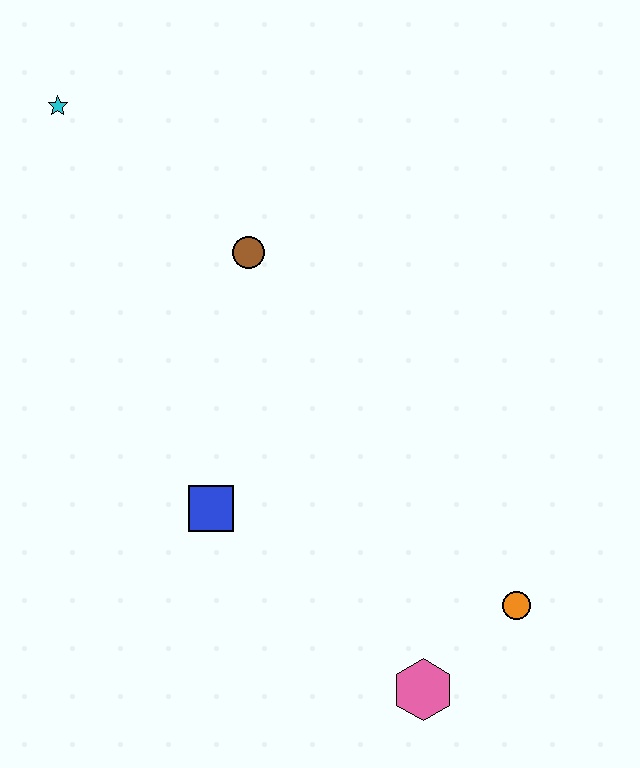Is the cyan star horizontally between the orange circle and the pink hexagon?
No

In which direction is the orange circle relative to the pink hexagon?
The orange circle is to the right of the pink hexagon.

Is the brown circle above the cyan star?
No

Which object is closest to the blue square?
The brown circle is closest to the blue square.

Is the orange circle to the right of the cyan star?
Yes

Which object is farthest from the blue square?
The cyan star is farthest from the blue square.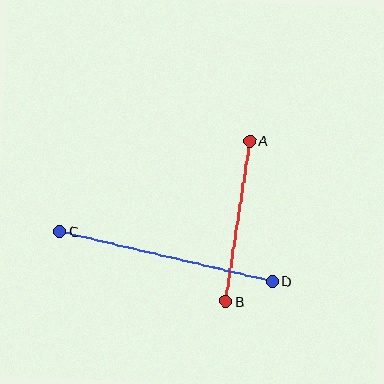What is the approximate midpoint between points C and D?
The midpoint is at approximately (166, 256) pixels.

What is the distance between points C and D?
The distance is approximately 218 pixels.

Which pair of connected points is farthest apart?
Points C and D are farthest apart.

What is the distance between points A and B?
The distance is approximately 162 pixels.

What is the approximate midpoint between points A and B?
The midpoint is at approximately (238, 221) pixels.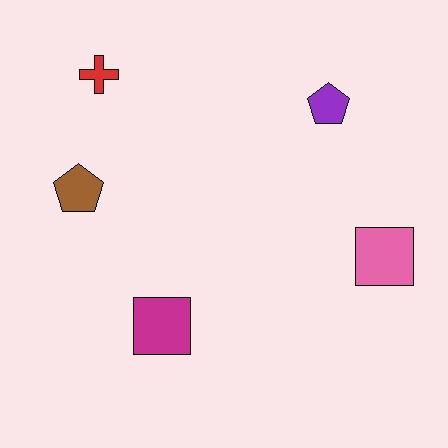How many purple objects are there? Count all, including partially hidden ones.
There is 1 purple object.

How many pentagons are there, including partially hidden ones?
There are 2 pentagons.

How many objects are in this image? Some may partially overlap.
There are 5 objects.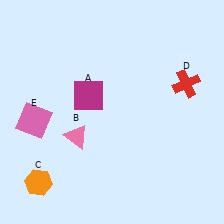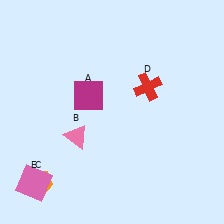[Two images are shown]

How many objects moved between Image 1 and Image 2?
2 objects moved between the two images.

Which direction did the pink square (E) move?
The pink square (E) moved down.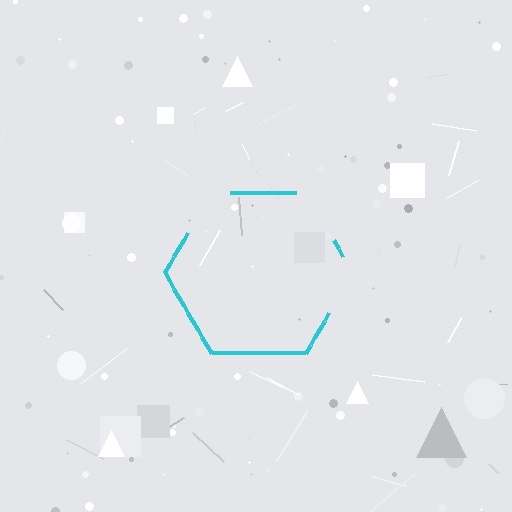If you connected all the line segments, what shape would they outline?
They would outline a hexagon.